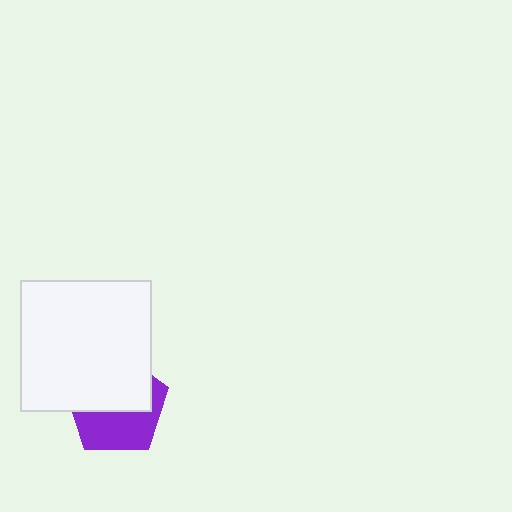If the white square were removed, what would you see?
You would see the complete purple pentagon.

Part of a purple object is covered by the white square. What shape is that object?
It is a pentagon.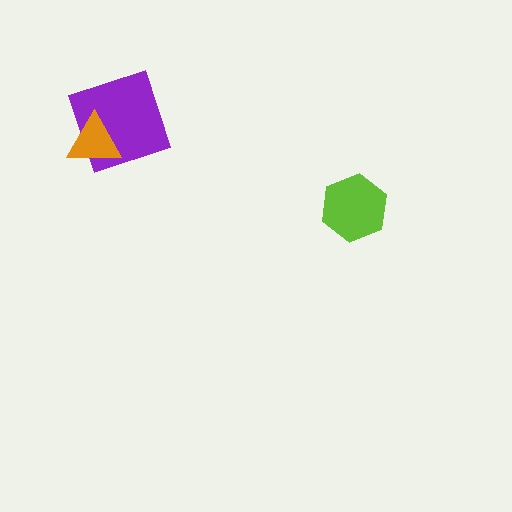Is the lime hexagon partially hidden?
No, no other shape covers it.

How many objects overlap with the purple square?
1 object overlaps with the purple square.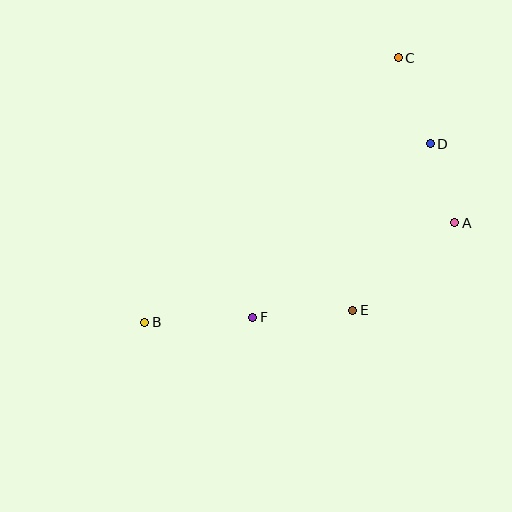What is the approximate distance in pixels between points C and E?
The distance between C and E is approximately 257 pixels.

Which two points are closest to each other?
Points A and D are closest to each other.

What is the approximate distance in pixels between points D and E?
The distance between D and E is approximately 184 pixels.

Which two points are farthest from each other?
Points B and C are farthest from each other.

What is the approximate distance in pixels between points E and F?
The distance between E and F is approximately 100 pixels.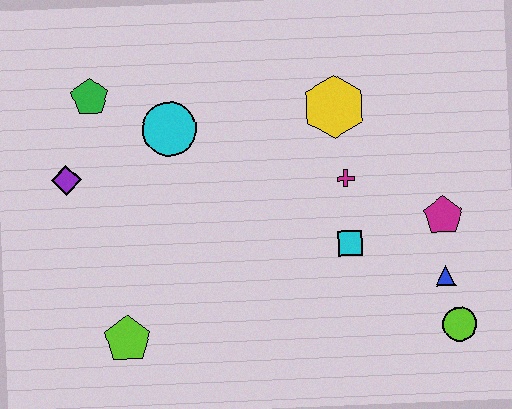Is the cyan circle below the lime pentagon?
No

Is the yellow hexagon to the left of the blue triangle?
Yes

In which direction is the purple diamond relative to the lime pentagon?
The purple diamond is above the lime pentagon.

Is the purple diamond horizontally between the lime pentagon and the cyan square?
No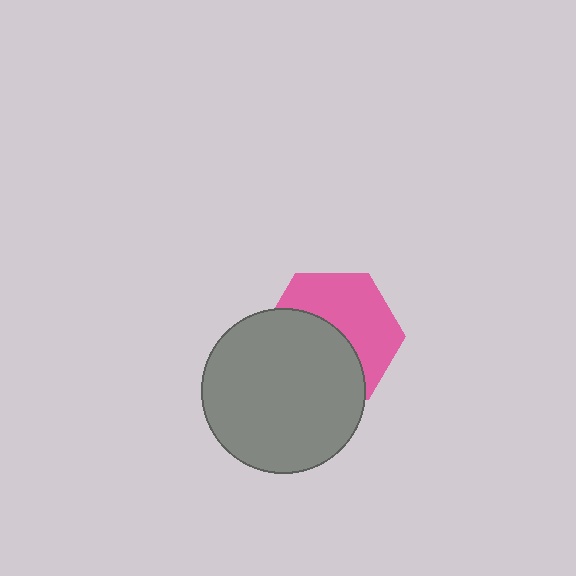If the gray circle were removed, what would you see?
You would see the complete pink hexagon.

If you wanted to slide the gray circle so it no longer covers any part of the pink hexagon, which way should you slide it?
Slide it down — that is the most direct way to separate the two shapes.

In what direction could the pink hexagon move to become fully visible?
The pink hexagon could move up. That would shift it out from behind the gray circle entirely.